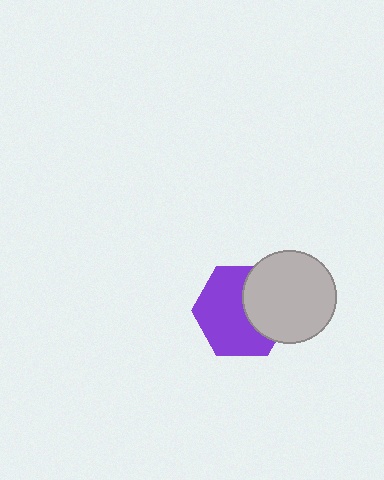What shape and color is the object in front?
The object in front is a light gray circle.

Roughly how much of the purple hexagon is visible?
About half of it is visible (roughly 63%).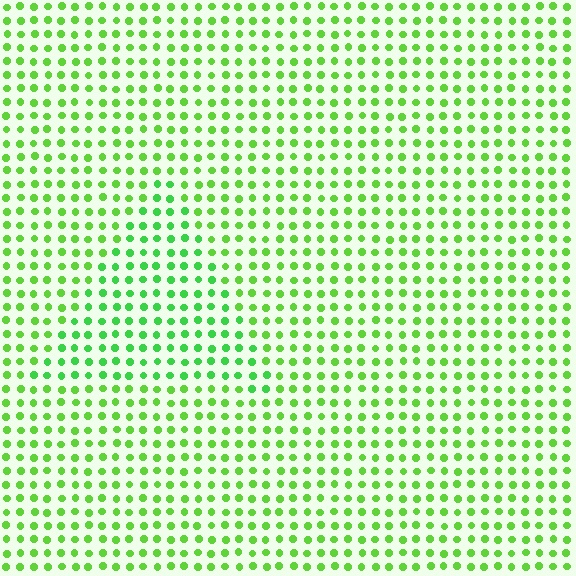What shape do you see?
I see a triangle.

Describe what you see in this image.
The image is filled with small lime elements in a uniform arrangement. A triangle-shaped region is visible where the elements are tinted to a slightly different hue, forming a subtle color boundary.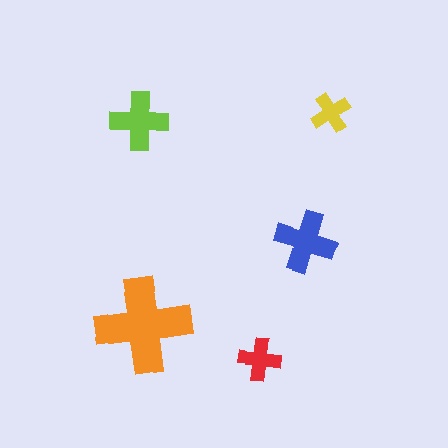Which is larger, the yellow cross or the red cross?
The red one.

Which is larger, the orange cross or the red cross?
The orange one.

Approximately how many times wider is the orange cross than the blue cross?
About 1.5 times wider.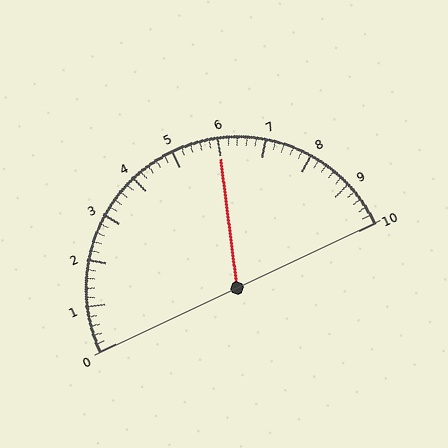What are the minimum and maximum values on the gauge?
The gauge ranges from 0 to 10.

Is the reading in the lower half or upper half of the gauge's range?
The reading is in the upper half of the range (0 to 10).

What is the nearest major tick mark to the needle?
The nearest major tick mark is 6.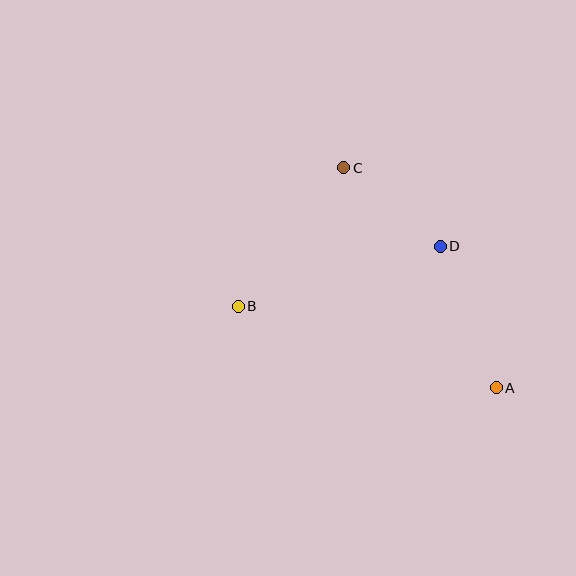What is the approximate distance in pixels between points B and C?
The distance between B and C is approximately 174 pixels.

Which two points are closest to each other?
Points C and D are closest to each other.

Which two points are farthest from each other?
Points A and B are farthest from each other.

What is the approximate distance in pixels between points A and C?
The distance between A and C is approximately 268 pixels.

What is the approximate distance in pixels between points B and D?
The distance between B and D is approximately 211 pixels.